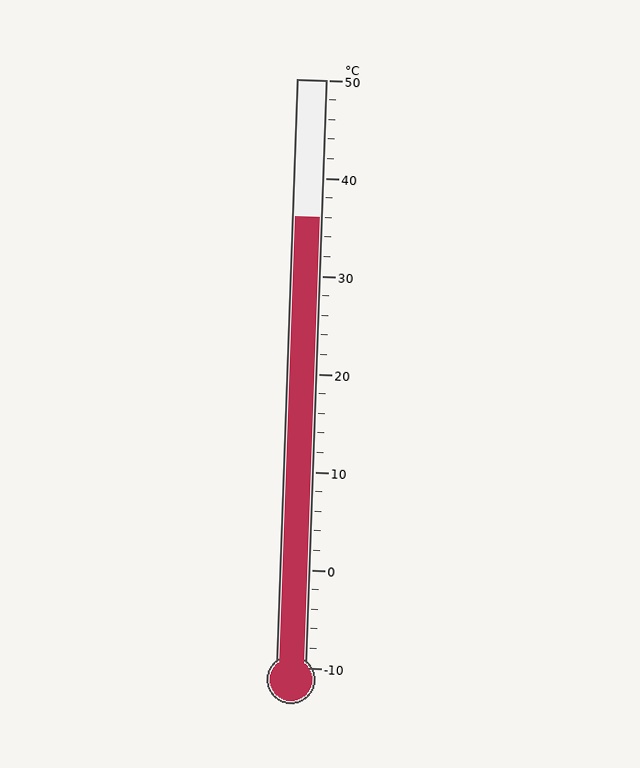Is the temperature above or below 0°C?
The temperature is above 0°C.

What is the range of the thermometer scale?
The thermometer scale ranges from -10°C to 50°C.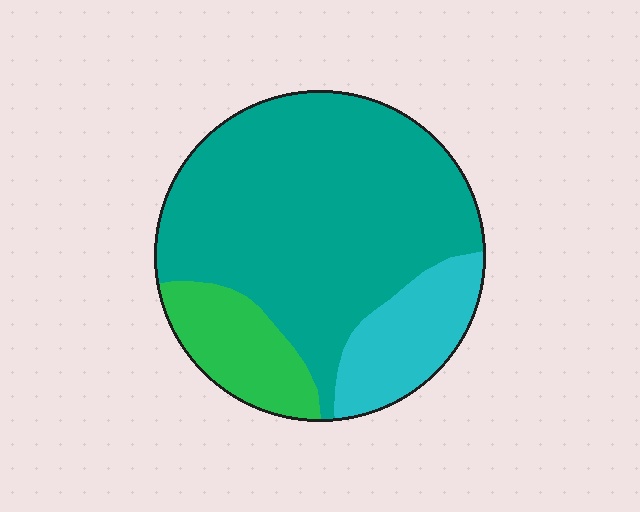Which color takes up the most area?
Teal, at roughly 70%.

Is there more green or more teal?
Teal.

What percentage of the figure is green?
Green covers around 15% of the figure.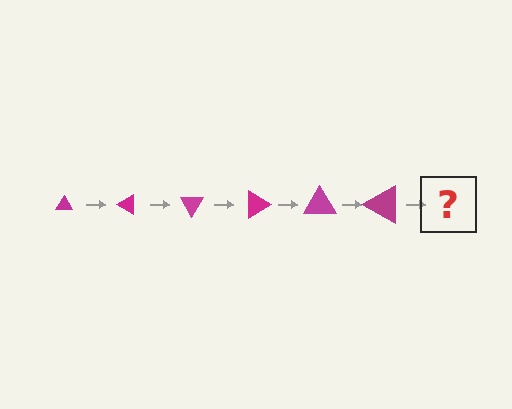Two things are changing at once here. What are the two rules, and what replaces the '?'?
The two rules are that the triangle grows larger each step and it rotates 30 degrees each step. The '?' should be a triangle, larger than the previous one and rotated 180 degrees from the start.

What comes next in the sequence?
The next element should be a triangle, larger than the previous one and rotated 180 degrees from the start.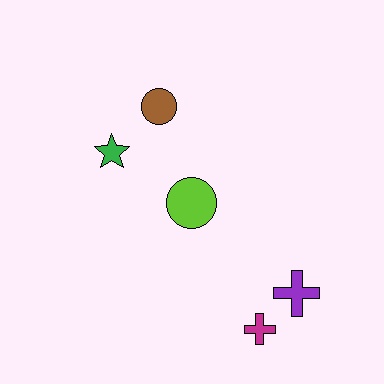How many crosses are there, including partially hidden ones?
There are 2 crosses.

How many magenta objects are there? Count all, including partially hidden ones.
There is 1 magenta object.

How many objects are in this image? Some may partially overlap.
There are 5 objects.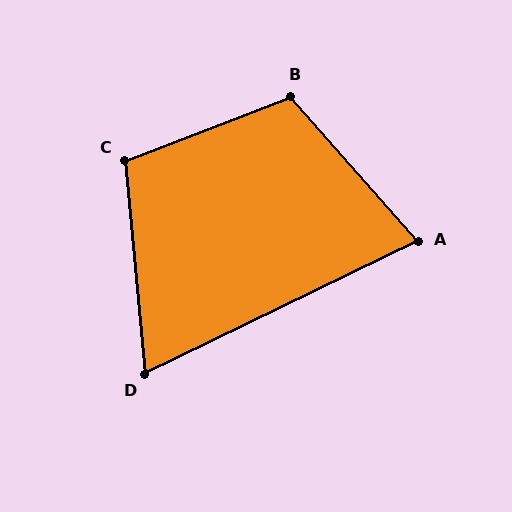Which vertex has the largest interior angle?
B, at approximately 110 degrees.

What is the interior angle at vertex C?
Approximately 106 degrees (obtuse).